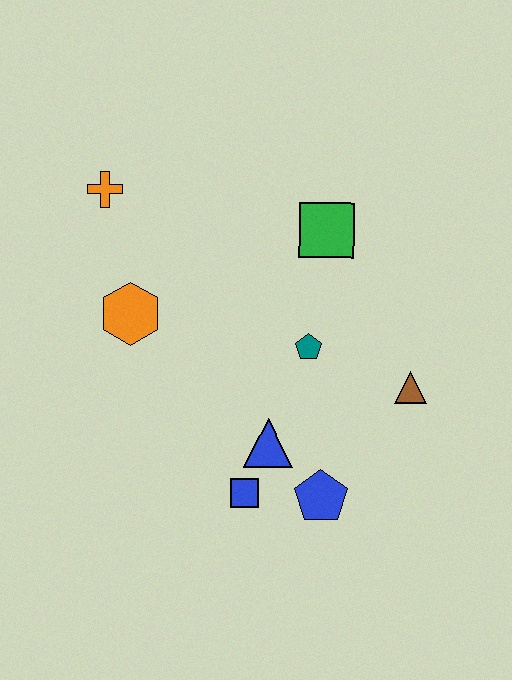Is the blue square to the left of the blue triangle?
Yes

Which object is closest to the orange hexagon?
The orange cross is closest to the orange hexagon.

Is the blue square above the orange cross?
No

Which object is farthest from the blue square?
The orange cross is farthest from the blue square.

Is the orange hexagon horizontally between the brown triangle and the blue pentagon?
No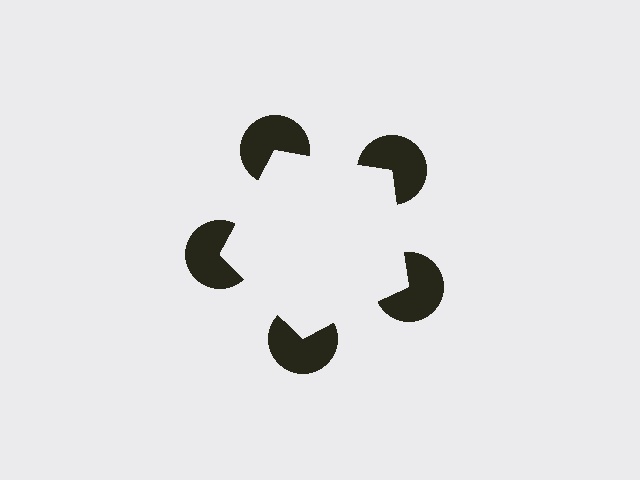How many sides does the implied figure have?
5 sides.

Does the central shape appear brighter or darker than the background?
It typically appears slightly brighter than the background, even though no actual brightness change is drawn.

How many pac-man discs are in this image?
There are 5 — one at each vertex of the illusory pentagon.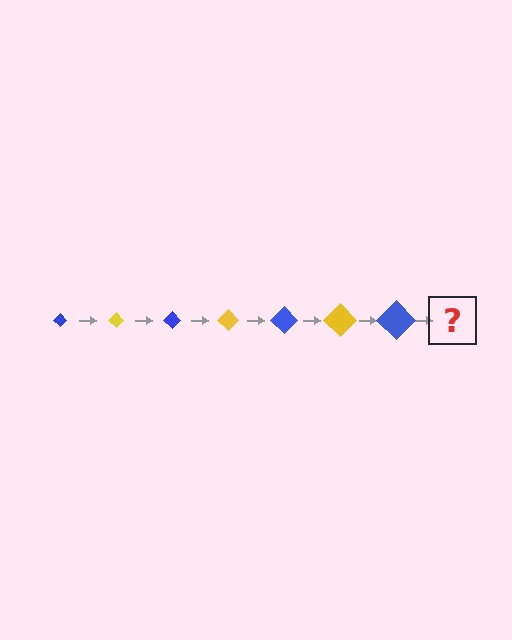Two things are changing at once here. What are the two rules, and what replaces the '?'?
The two rules are that the diamond grows larger each step and the color cycles through blue and yellow. The '?' should be a yellow diamond, larger than the previous one.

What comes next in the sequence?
The next element should be a yellow diamond, larger than the previous one.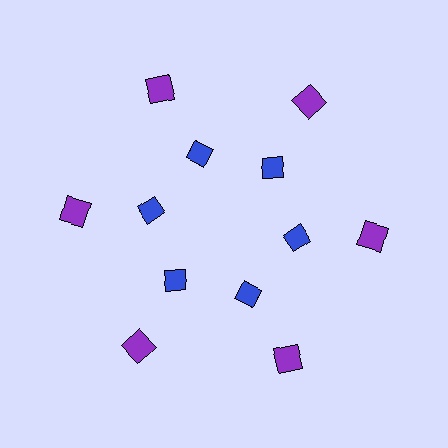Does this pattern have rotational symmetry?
Yes, this pattern has 6-fold rotational symmetry. It looks the same after rotating 60 degrees around the center.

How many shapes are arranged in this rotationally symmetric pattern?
There are 12 shapes, arranged in 6 groups of 2.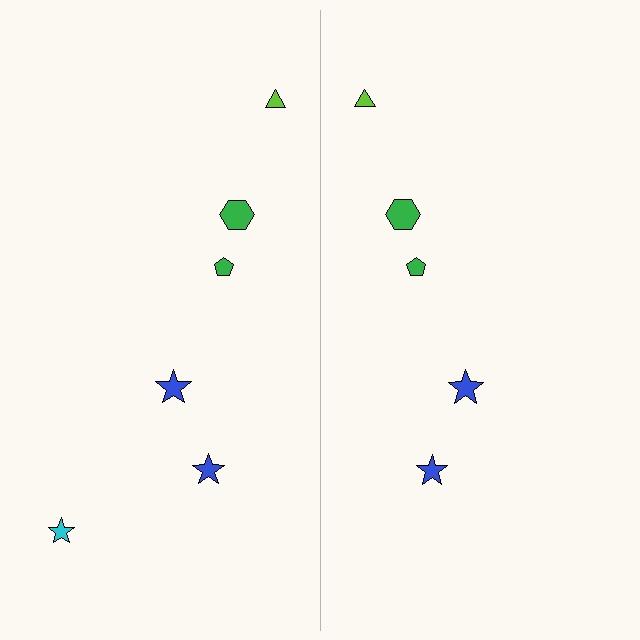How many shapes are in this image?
There are 11 shapes in this image.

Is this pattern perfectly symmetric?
No, the pattern is not perfectly symmetric. A cyan star is missing from the right side.